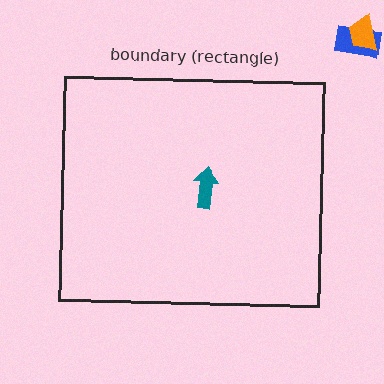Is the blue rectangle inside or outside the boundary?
Outside.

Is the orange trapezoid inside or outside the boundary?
Outside.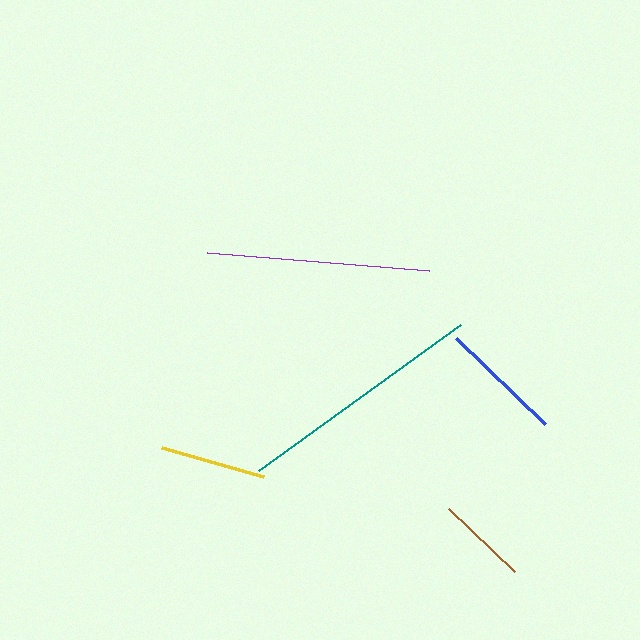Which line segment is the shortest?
The brown line is the shortest at approximately 92 pixels.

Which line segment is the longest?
The teal line is the longest at approximately 249 pixels.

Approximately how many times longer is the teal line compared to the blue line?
The teal line is approximately 2.0 times the length of the blue line.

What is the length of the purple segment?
The purple segment is approximately 223 pixels long.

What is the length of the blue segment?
The blue segment is approximately 124 pixels long.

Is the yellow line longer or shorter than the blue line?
The blue line is longer than the yellow line.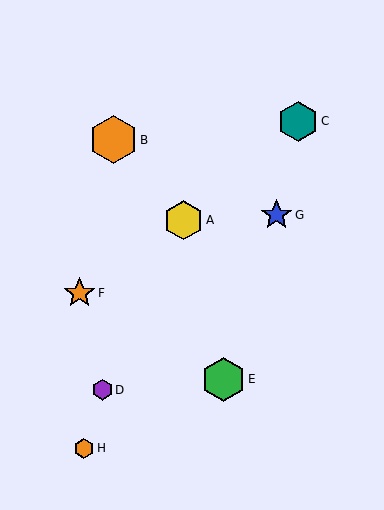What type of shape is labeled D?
Shape D is a purple hexagon.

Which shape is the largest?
The orange hexagon (labeled B) is the largest.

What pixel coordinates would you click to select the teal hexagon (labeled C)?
Click at (298, 121) to select the teal hexagon C.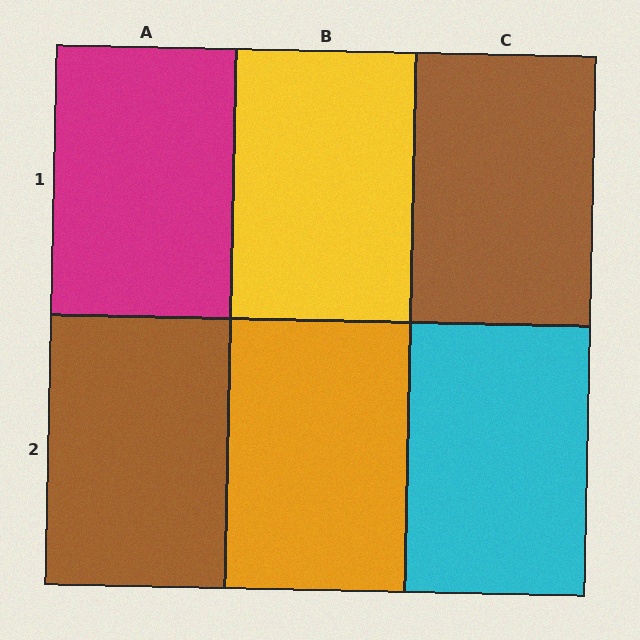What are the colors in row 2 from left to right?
Brown, orange, cyan.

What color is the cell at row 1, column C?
Brown.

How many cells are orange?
1 cell is orange.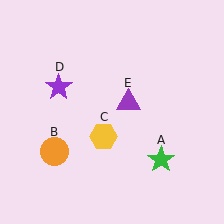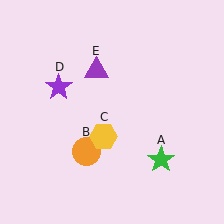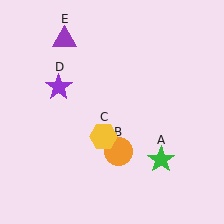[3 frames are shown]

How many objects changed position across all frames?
2 objects changed position: orange circle (object B), purple triangle (object E).